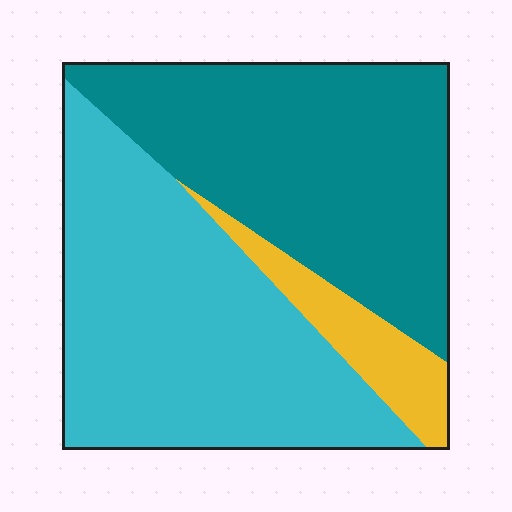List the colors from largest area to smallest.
From largest to smallest: cyan, teal, yellow.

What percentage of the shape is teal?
Teal takes up about two fifths (2/5) of the shape.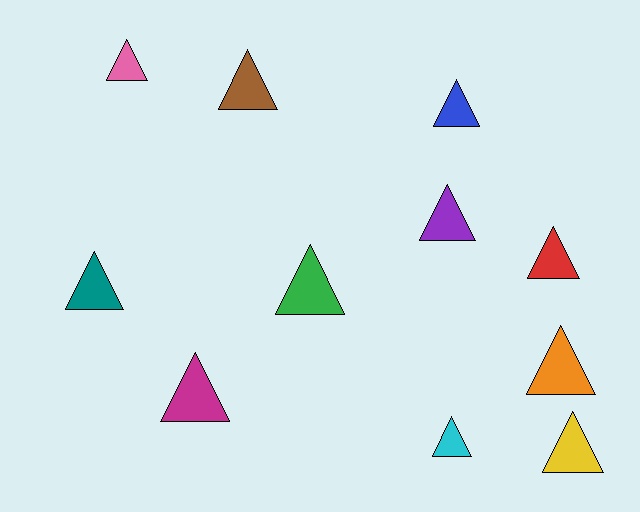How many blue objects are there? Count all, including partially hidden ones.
There is 1 blue object.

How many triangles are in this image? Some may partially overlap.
There are 11 triangles.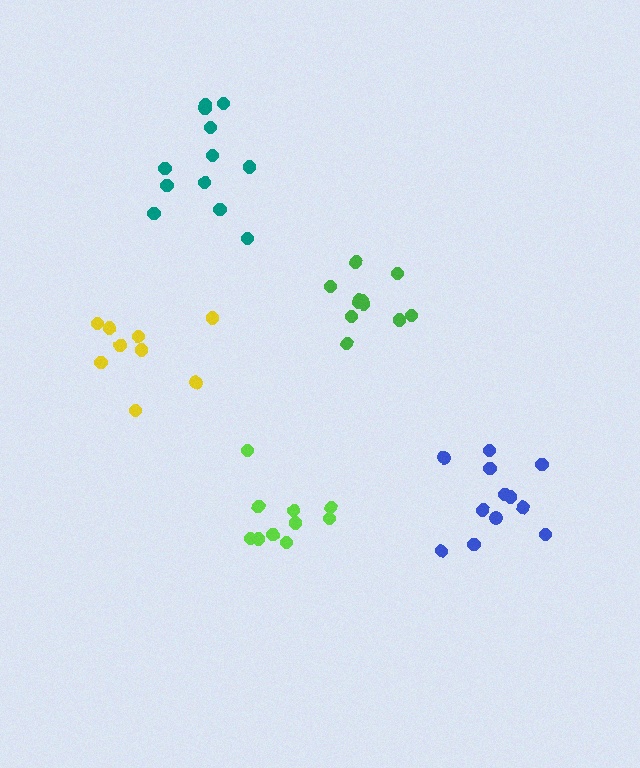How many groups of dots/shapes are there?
There are 5 groups.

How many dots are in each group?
Group 1: 12 dots, Group 2: 10 dots, Group 3: 11 dots, Group 4: 12 dots, Group 5: 9 dots (54 total).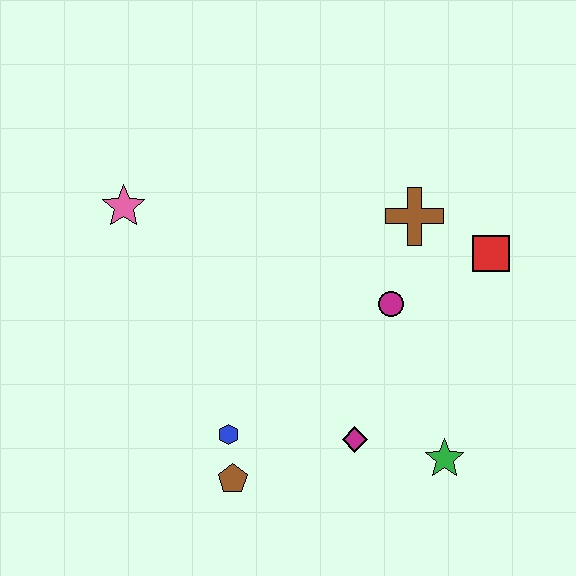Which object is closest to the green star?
The magenta diamond is closest to the green star.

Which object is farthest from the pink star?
The green star is farthest from the pink star.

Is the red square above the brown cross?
No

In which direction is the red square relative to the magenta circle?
The red square is to the right of the magenta circle.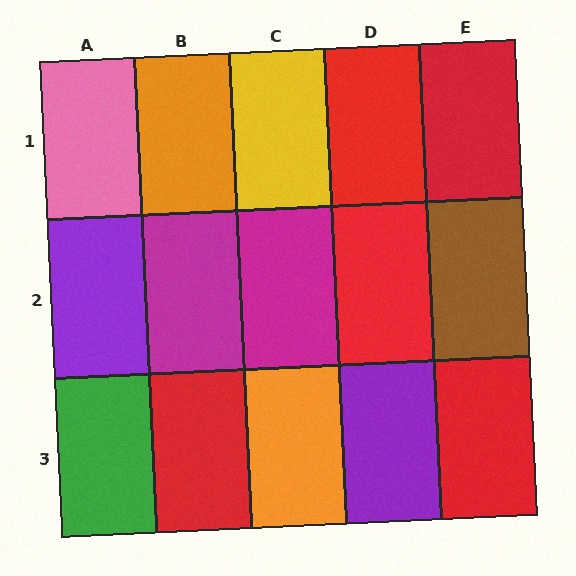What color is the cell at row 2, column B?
Magenta.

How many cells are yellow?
1 cell is yellow.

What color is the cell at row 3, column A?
Green.